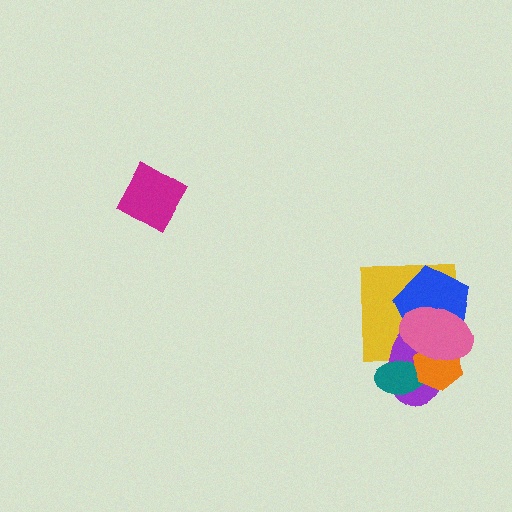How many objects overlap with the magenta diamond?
0 objects overlap with the magenta diamond.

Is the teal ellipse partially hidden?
Yes, it is partially covered by another shape.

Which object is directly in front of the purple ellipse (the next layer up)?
The teal ellipse is directly in front of the purple ellipse.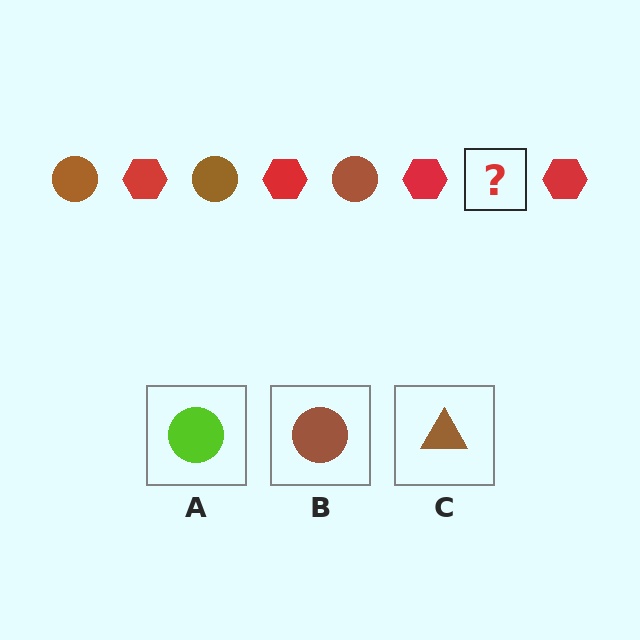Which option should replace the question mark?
Option B.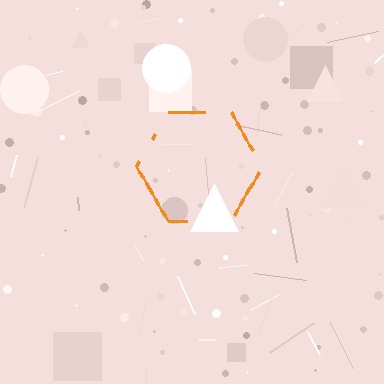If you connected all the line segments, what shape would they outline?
They would outline a hexagon.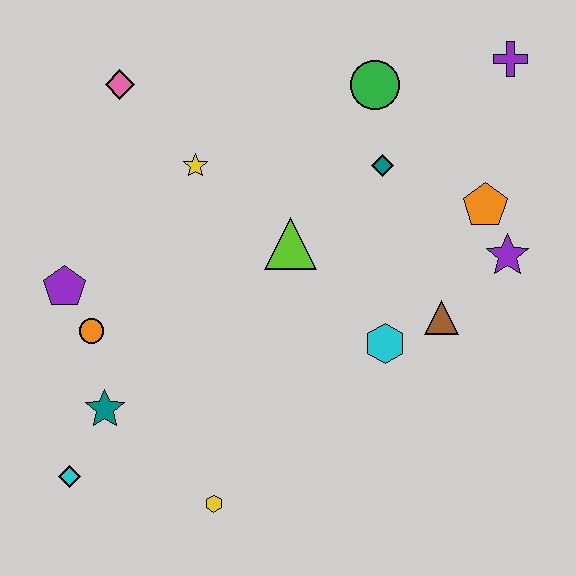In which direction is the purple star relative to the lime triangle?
The purple star is to the right of the lime triangle.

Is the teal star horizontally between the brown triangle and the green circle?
No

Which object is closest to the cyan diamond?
The teal star is closest to the cyan diamond.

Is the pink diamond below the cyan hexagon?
No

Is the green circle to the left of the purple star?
Yes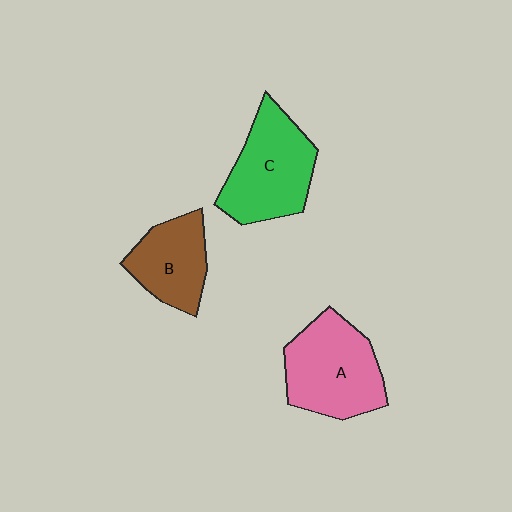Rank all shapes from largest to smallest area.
From largest to smallest: A (pink), C (green), B (brown).